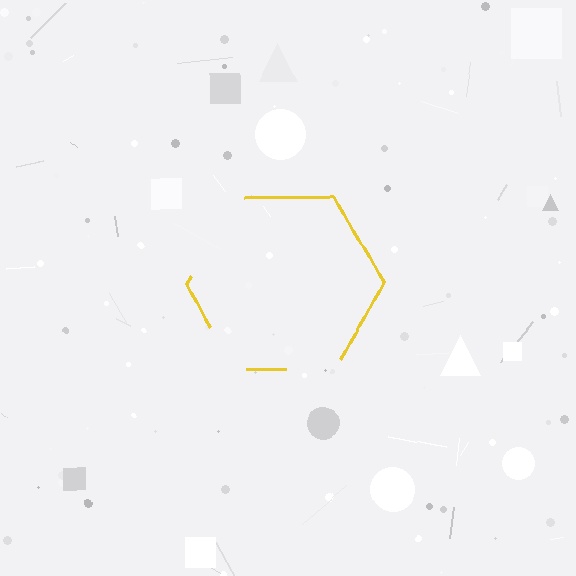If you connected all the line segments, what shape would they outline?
They would outline a hexagon.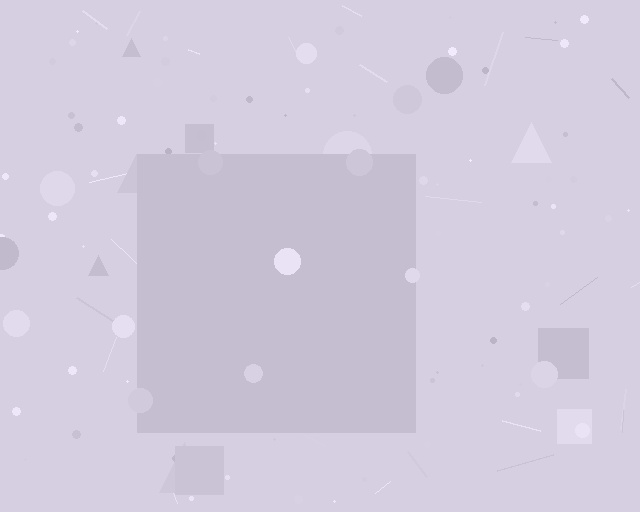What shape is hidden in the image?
A square is hidden in the image.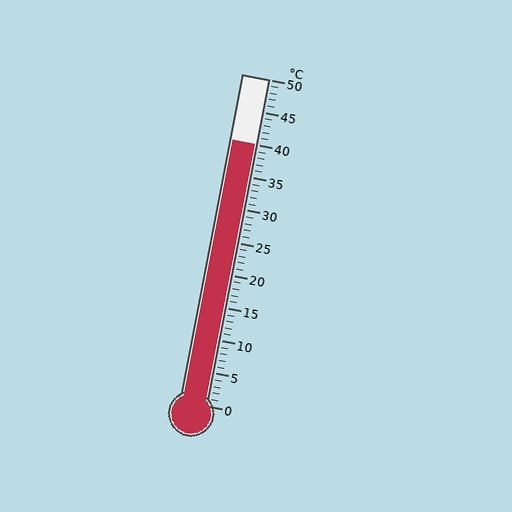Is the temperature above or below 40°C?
The temperature is at 40°C.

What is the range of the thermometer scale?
The thermometer scale ranges from 0°C to 50°C.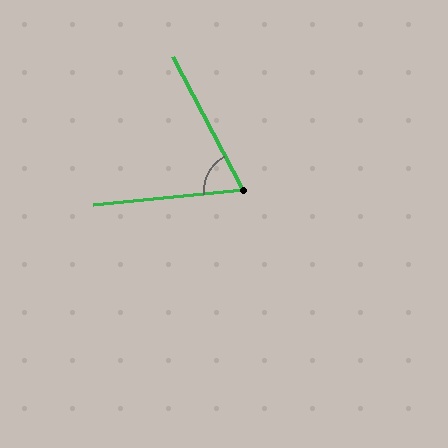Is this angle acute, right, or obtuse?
It is acute.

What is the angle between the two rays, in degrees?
Approximately 68 degrees.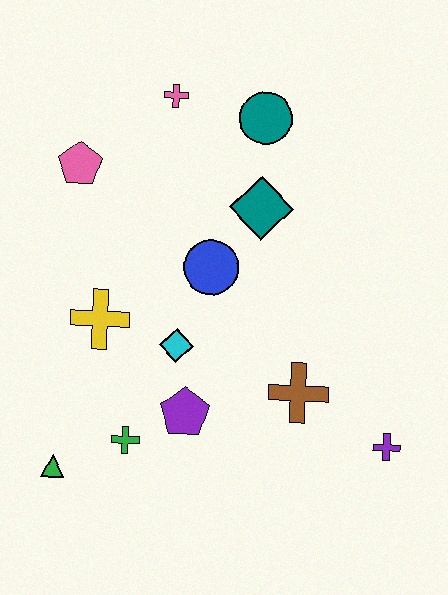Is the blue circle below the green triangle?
No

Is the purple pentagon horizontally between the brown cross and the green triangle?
Yes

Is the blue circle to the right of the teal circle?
No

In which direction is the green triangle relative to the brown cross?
The green triangle is to the left of the brown cross.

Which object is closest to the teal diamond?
The blue circle is closest to the teal diamond.